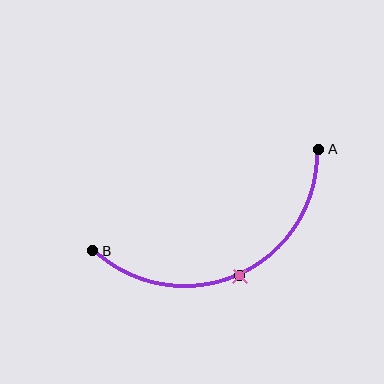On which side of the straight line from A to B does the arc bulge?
The arc bulges below the straight line connecting A and B.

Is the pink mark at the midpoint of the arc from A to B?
Yes. The pink mark lies on the arc at equal arc-length from both A and B — it is the arc midpoint.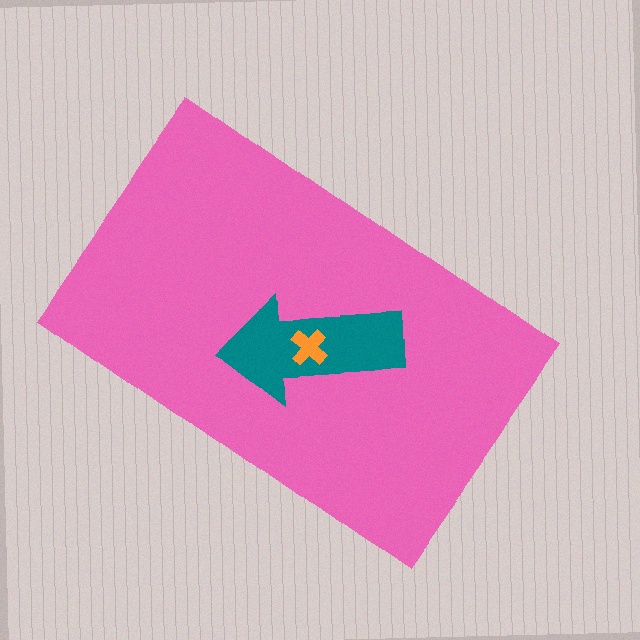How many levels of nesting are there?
3.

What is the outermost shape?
The pink rectangle.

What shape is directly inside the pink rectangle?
The teal arrow.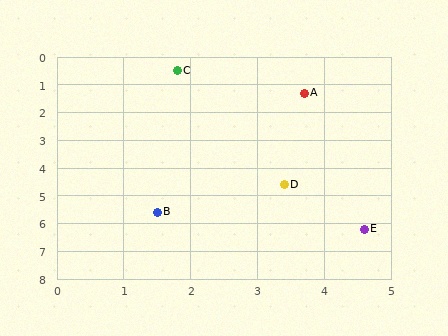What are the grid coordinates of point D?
Point D is at approximately (3.4, 4.6).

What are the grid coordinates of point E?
Point E is at approximately (4.6, 6.2).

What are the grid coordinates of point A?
Point A is at approximately (3.7, 1.3).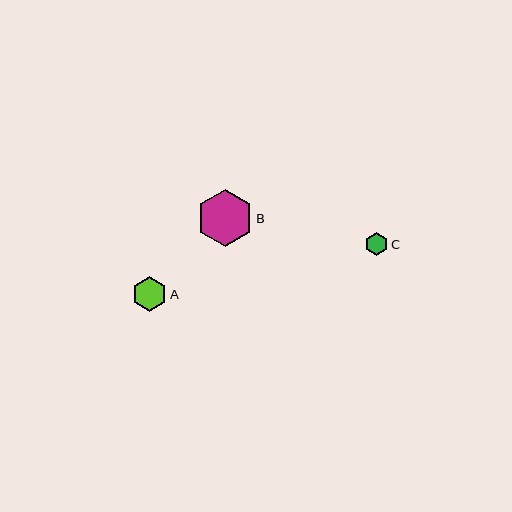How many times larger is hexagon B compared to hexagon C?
Hexagon B is approximately 2.4 times the size of hexagon C.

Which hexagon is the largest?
Hexagon B is the largest with a size of approximately 57 pixels.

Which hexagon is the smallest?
Hexagon C is the smallest with a size of approximately 23 pixels.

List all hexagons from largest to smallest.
From largest to smallest: B, A, C.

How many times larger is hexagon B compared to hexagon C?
Hexagon B is approximately 2.4 times the size of hexagon C.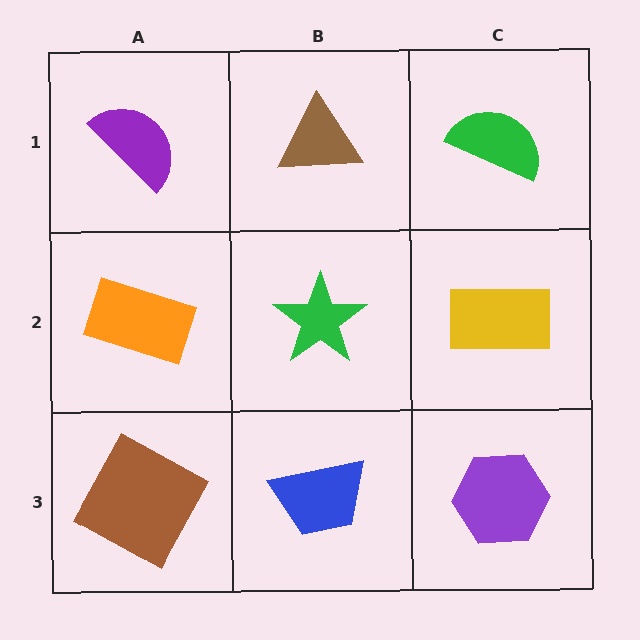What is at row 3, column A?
A brown square.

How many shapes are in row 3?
3 shapes.